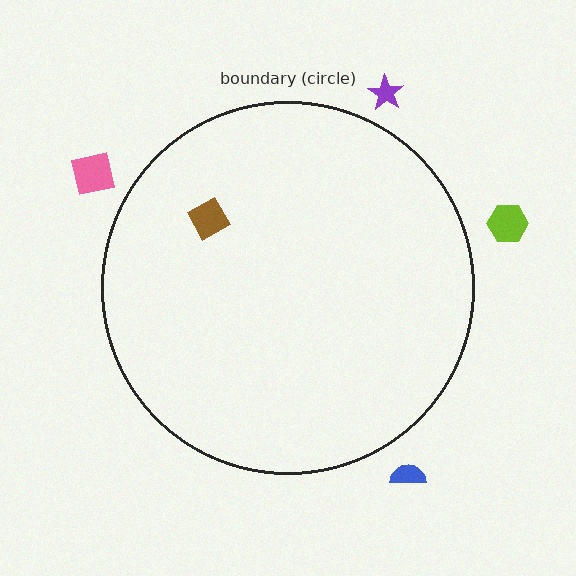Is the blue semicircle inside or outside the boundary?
Outside.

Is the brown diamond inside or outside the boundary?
Inside.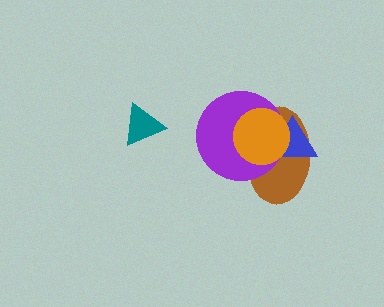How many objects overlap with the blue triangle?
3 objects overlap with the blue triangle.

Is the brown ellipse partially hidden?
Yes, it is partially covered by another shape.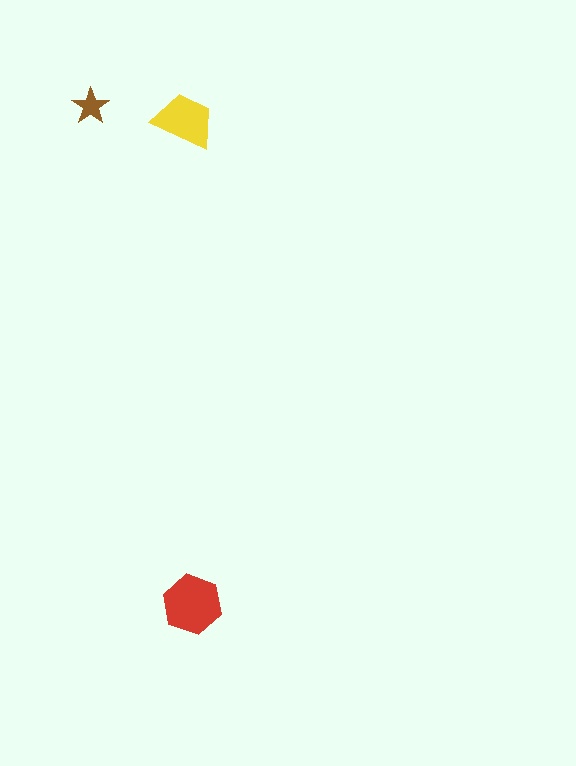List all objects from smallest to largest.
The brown star, the yellow trapezoid, the red hexagon.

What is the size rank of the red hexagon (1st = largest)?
1st.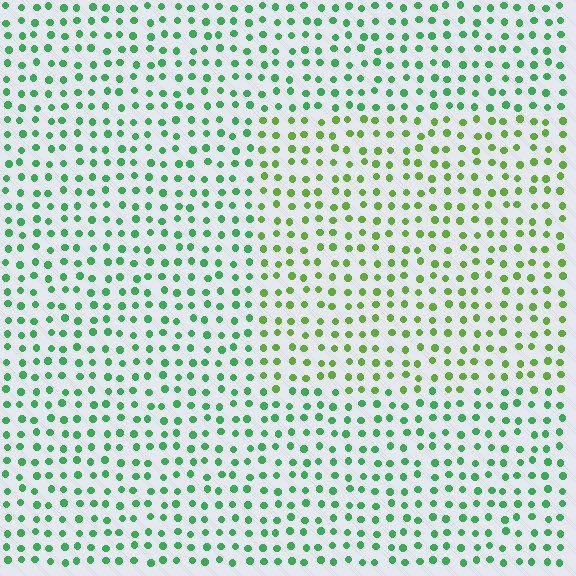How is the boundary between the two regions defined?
The boundary is defined purely by a slight shift in hue (about 35 degrees). Spacing, size, and orientation are identical on both sides.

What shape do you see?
I see a rectangle.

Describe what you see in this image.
The image is filled with small green elements in a uniform arrangement. A rectangle-shaped region is visible where the elements are tinted to a slightly different hue, forming a subtle color boundary.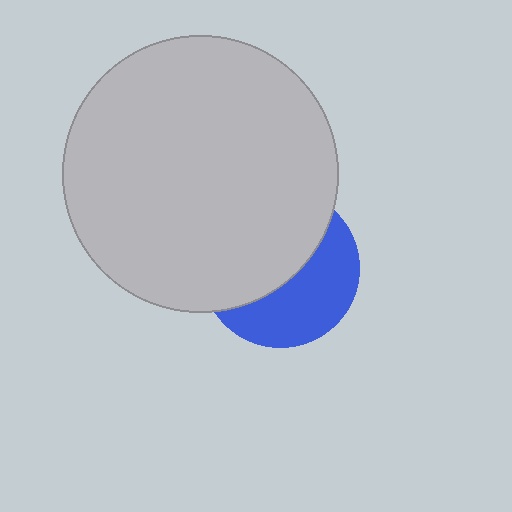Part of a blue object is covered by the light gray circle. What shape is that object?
It is a circle.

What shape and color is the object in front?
The object in front is a light gray circle.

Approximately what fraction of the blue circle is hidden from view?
Roughly 56% of the blue circle is hidden behind the light gray circle.